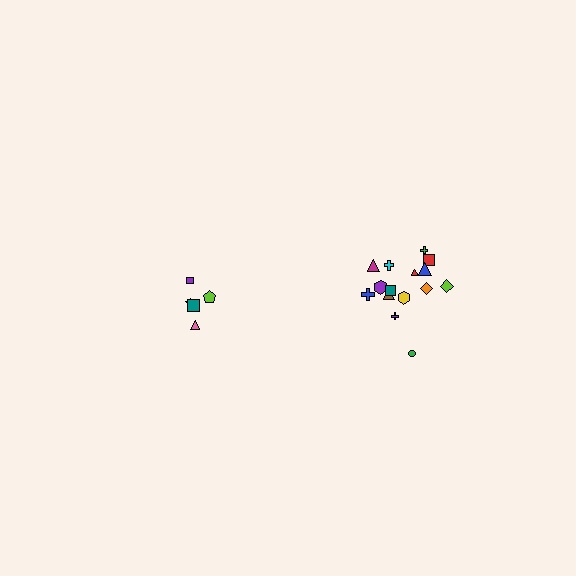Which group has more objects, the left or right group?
The right group.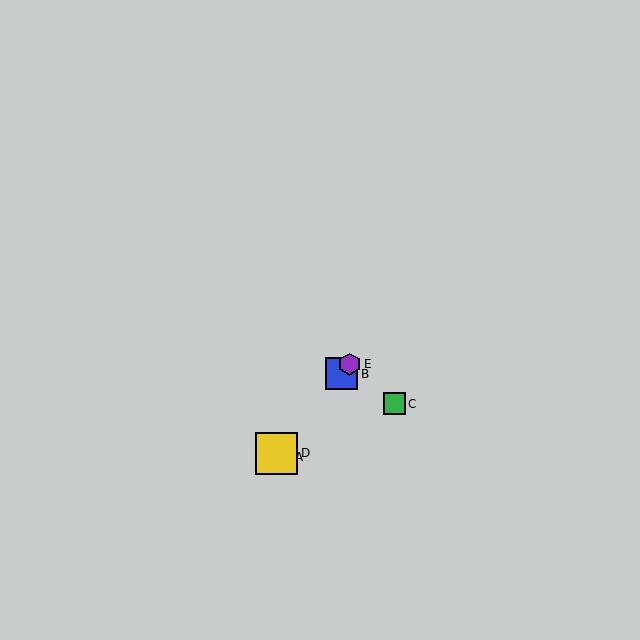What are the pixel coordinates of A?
Object A is at (274, 457).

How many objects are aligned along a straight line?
4 objects (A, B, D, E) are aligned along a straight line.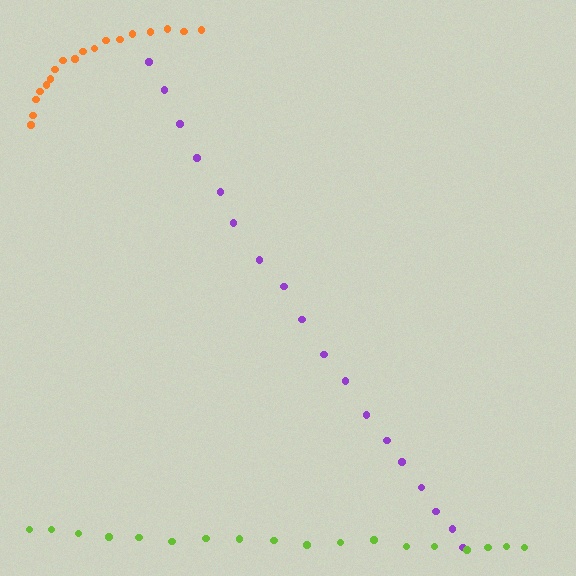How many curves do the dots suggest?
There are 3 distinct paths.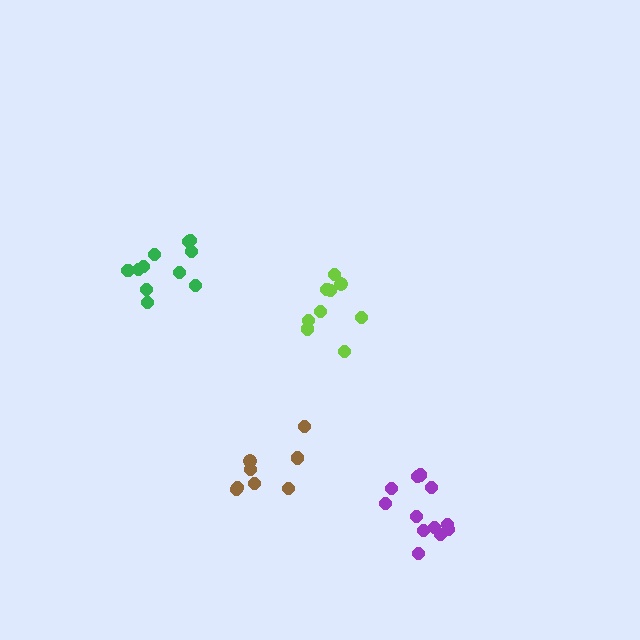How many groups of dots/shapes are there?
There are 4 groups.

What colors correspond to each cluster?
The clusters are colored: green, purple, lime, brown.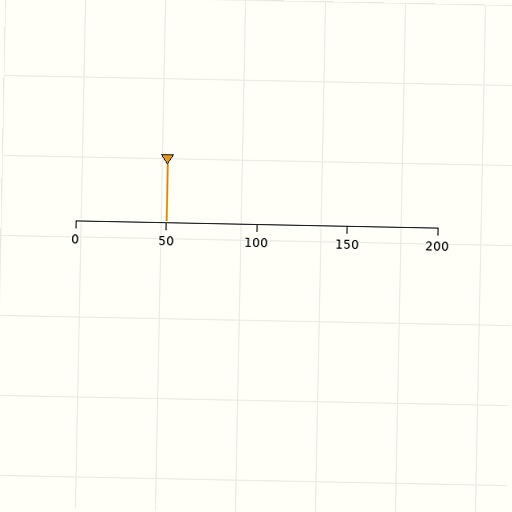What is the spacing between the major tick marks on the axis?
The major ticks are spaced 50 apart.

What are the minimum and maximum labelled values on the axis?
The axis runs from 0 to 200.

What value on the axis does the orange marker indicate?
The marker indicates approximately 50.